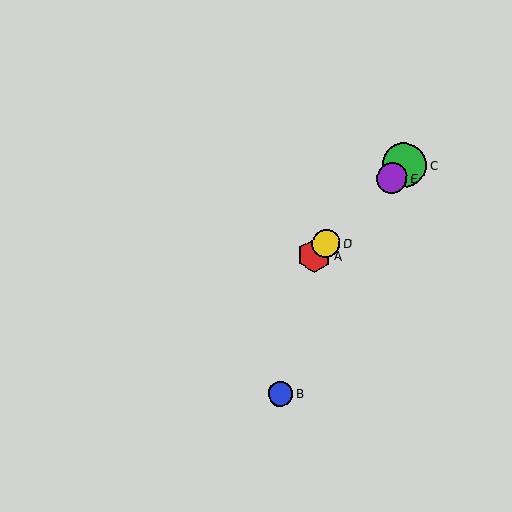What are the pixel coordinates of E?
Object E is at (392, 178).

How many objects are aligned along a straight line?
4 objects (A, C, D, E) are aligned along a straight line.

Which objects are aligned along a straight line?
Objects A, C, D, E are aligned along a straight line.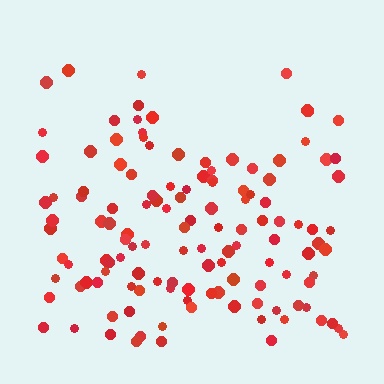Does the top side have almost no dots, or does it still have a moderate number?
Still a moderate number, just noticeably fewer than the bottom.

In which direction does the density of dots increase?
From top to bottom, with the bottom side densest.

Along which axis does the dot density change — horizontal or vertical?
Vertical.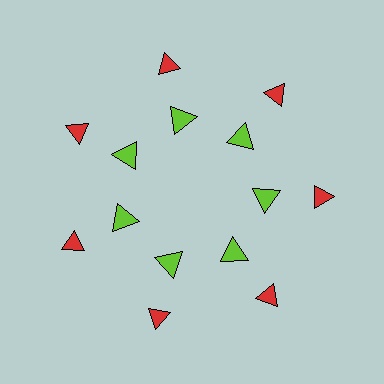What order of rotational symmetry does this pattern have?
This pattern has 7-fold rotational symmetry.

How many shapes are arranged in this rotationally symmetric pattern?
There are 14 shapes, arranged in 7 groups of 2.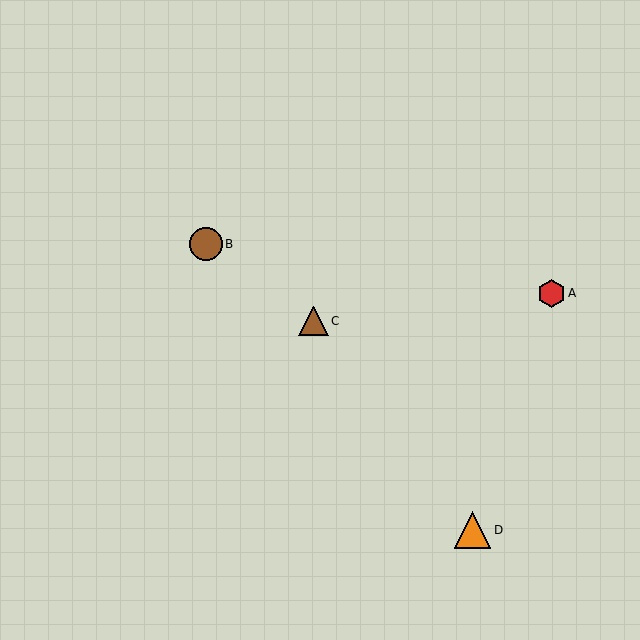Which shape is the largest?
The orange triangle (labeled D) is the largest.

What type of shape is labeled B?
Shape B is a brown circle.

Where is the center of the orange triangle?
The center of the orange triangle is at (472, 530).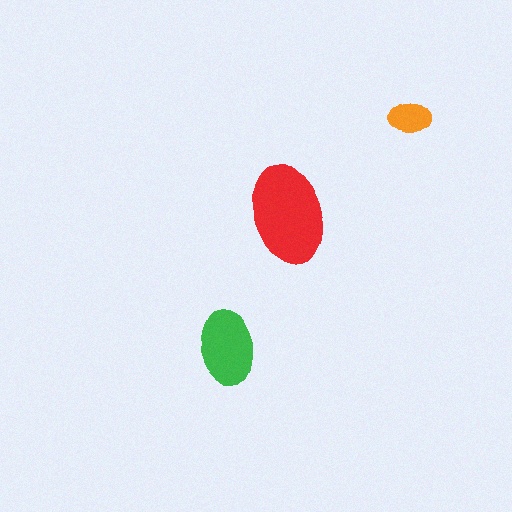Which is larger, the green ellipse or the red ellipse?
The red one.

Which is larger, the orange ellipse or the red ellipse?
The red one.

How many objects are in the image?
There are 3 objects in the image.